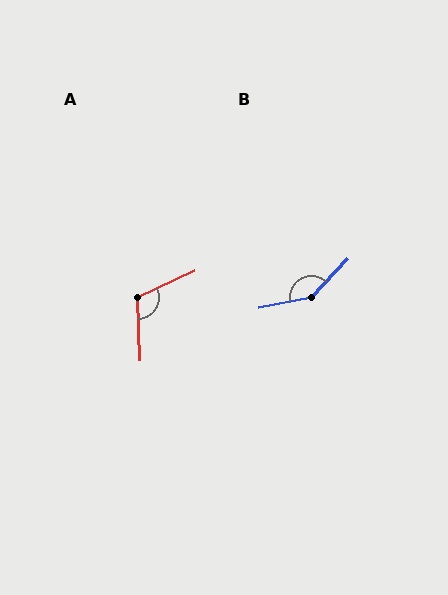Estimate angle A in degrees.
Approximately 112 degrees.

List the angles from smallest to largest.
A (112°), B (144°).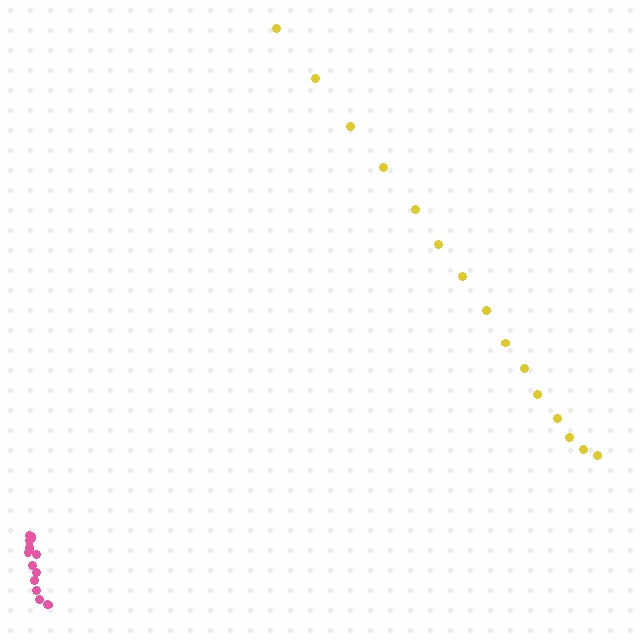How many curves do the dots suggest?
There are 2 distinct paths.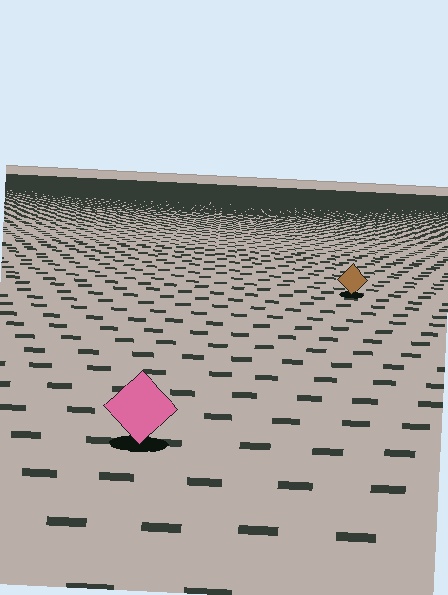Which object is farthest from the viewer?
The brown diamond is farthest from the viewer. It appears smaller and the ground texture around it is denser.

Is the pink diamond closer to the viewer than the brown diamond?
Yes. The pink diamond is closer — you can tell from the texture gradient: the ground texture is coarser near it.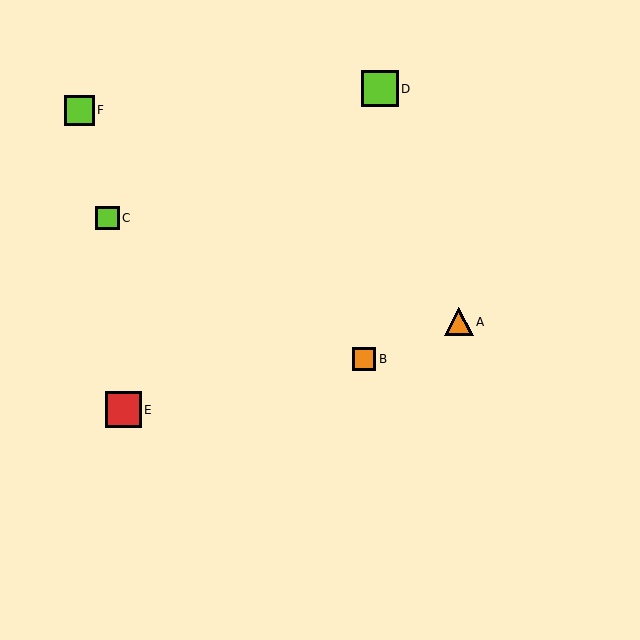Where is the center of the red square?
The center of the red square is at (123, 410).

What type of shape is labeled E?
Shape E is a red square.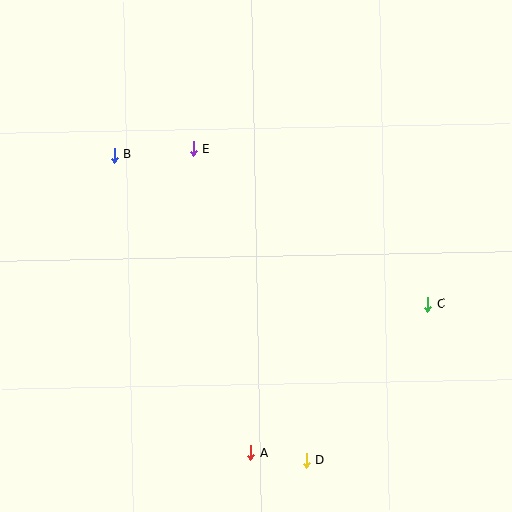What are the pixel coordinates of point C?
Point C is at (428, 304).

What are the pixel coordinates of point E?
Point E is at (193, 149).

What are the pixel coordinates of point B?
Point B is at (115, 155).